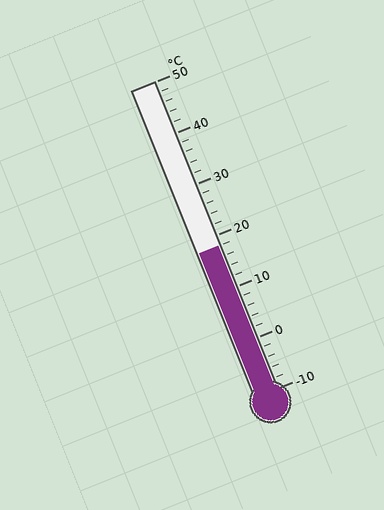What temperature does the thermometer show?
The thermometer shows approximately 18°C.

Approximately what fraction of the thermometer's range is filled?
The thermometer is filled to approximately 45% of its range.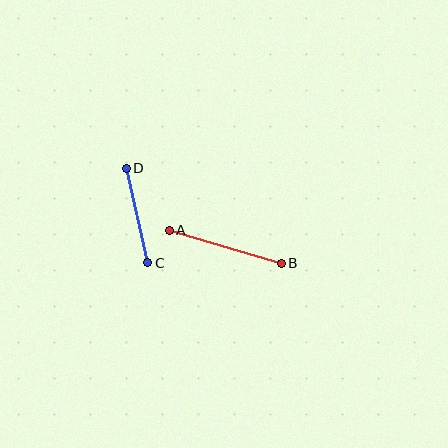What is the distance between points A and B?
The distance is approximately 117 pixels.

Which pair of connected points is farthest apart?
Points A and B are farthest apart.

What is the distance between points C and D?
The distance is approximately 97 pixels.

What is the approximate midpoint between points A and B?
The midpoint is at approximately (225, 247) pixels.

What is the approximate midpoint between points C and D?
The midpoint is at approximately (137, 216) pixels.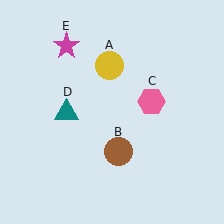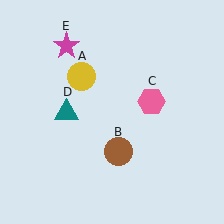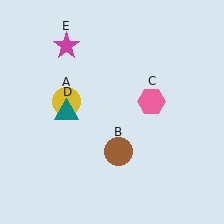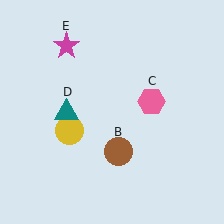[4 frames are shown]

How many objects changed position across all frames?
1 object changed position: yellow circle (object A).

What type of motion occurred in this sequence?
The yellow circle (object A) rotated counterclockwise around the center of the scene.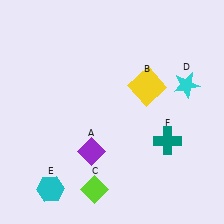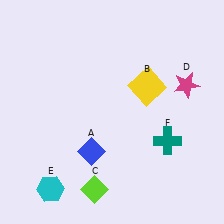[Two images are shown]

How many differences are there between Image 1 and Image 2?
There are 2 differences between the two images.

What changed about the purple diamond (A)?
In Image 1, A is purple. In Image 2, it changed to blue.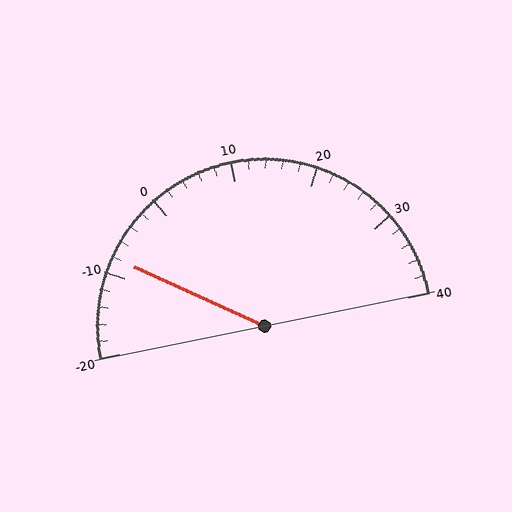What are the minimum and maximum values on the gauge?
The gauge ranges from -20 to 40.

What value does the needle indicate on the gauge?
The needle indicates approximately -8.